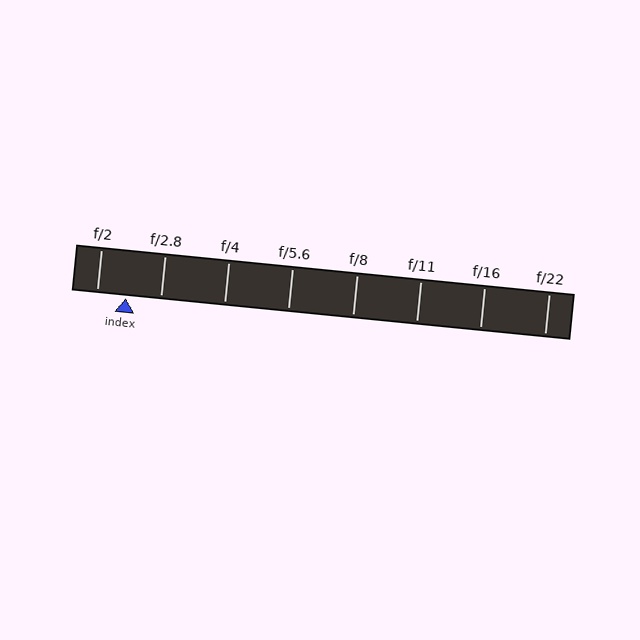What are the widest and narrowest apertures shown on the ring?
The widest aperture shown is f/2 and the narrowest is f/22.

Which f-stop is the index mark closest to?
The index mark is closest to f/2.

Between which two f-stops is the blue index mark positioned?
The index mark is between f/2 and f/2.8.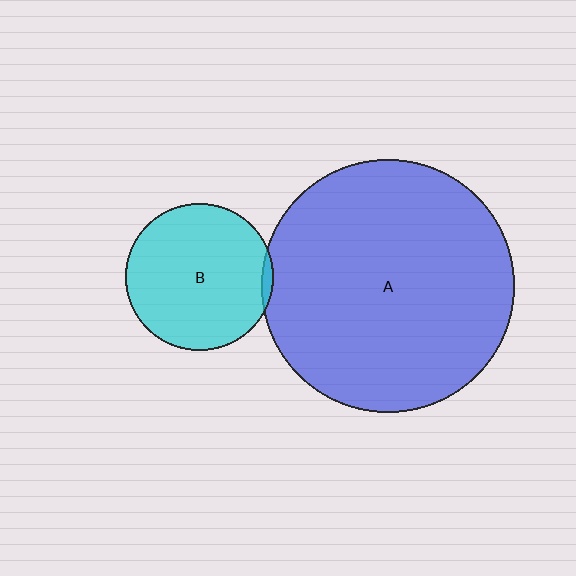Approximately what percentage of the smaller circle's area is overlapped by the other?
Approximately 5%.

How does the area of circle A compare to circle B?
Approximately 3.0 times.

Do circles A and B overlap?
Yes.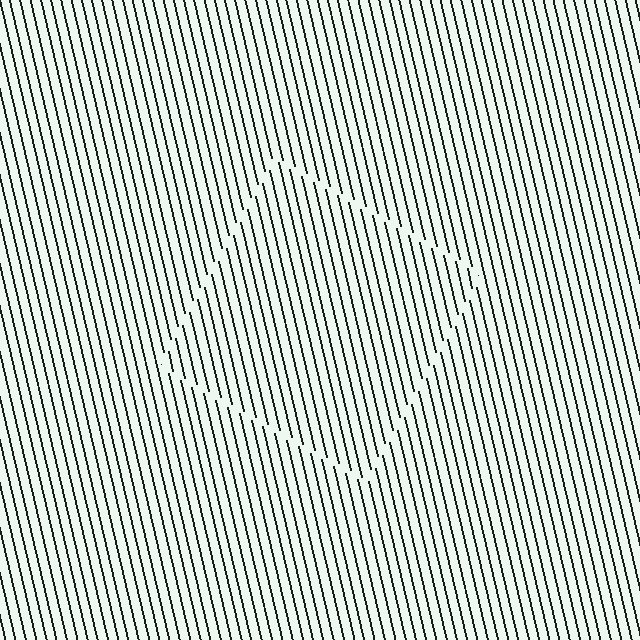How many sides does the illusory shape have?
4 sides — the line-ends trace a square.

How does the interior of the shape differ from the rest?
The interior of the shape contains the same grating, shifted by half a period — the contour is defined by the phase discontinuity where line-ends from the inner and outer gratings abut.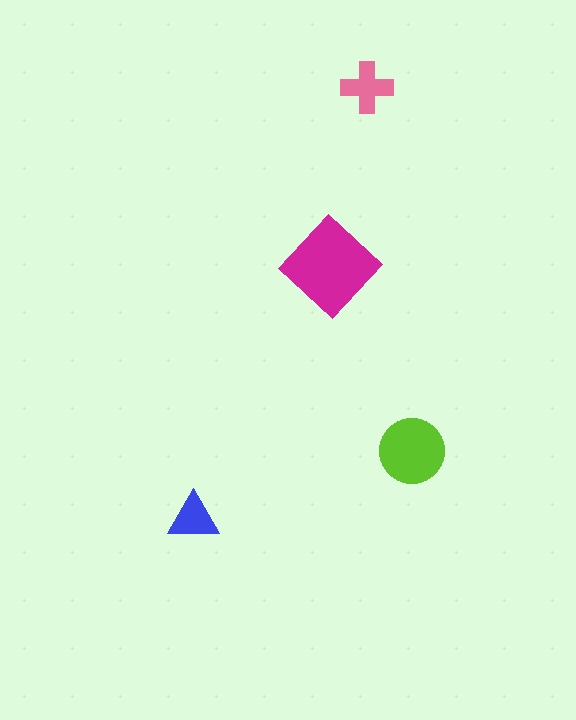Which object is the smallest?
The blue triangle.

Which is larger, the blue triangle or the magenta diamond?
The magenta diamond.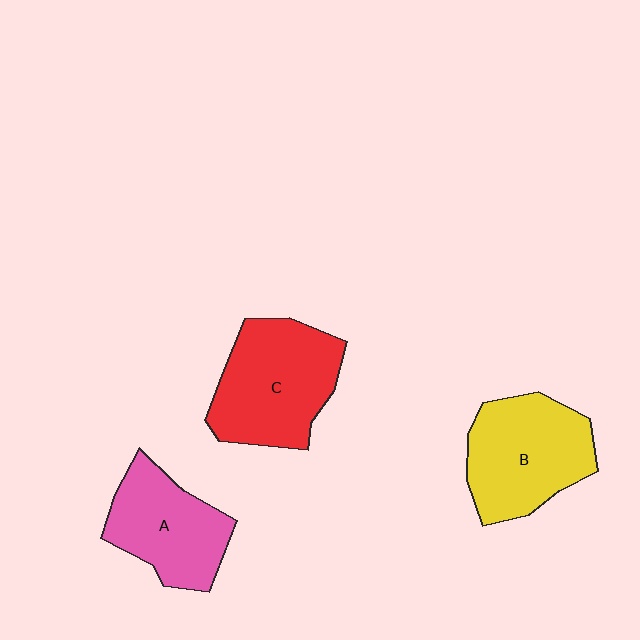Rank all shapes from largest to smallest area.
From largest to smallest: C (red), B (yellow), A (pink).